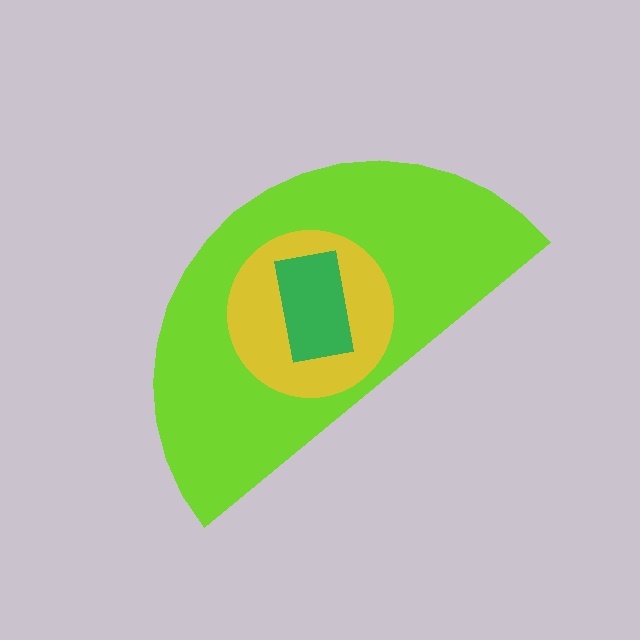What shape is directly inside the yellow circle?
The green rectangle.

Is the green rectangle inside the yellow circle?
Yes.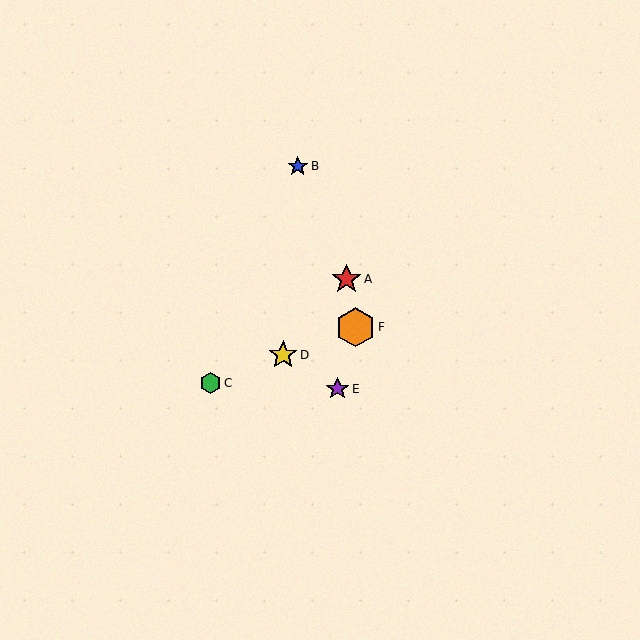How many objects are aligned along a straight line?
3 objects (C, D, F) are aligned along a straight line.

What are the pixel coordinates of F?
Object F is at (355, 327).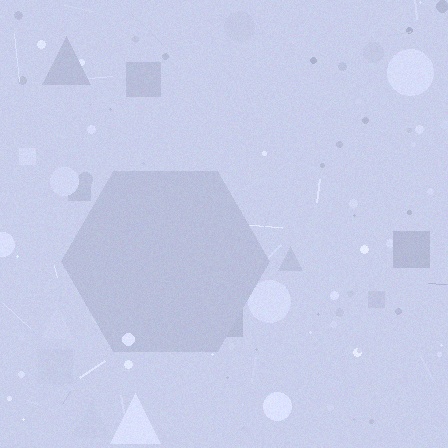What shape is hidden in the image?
A hexagon is hidden in the image.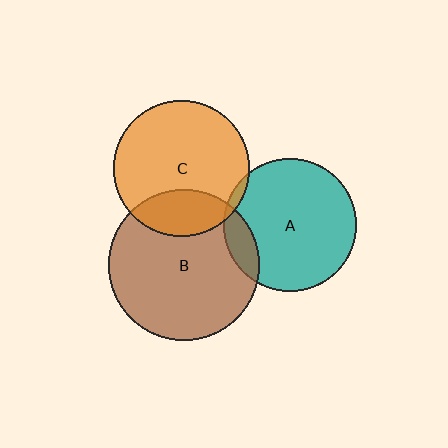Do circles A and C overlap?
Yes.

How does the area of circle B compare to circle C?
Approximately 1.2 times.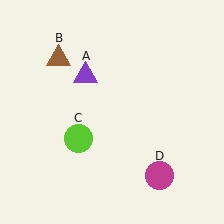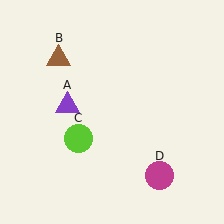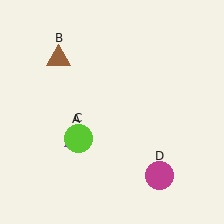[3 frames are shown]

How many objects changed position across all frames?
1 object changed position: purple triangle (object A).